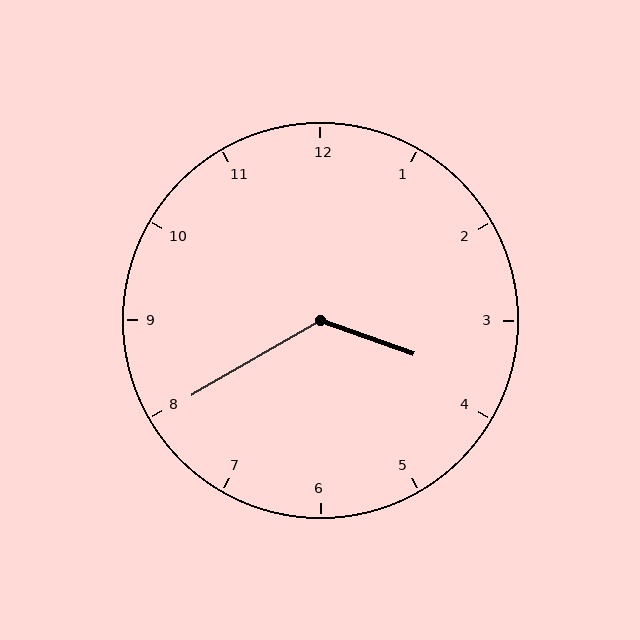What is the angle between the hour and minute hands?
Approximately 130 degrees.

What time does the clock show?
3:40.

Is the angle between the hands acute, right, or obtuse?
It is obtuse.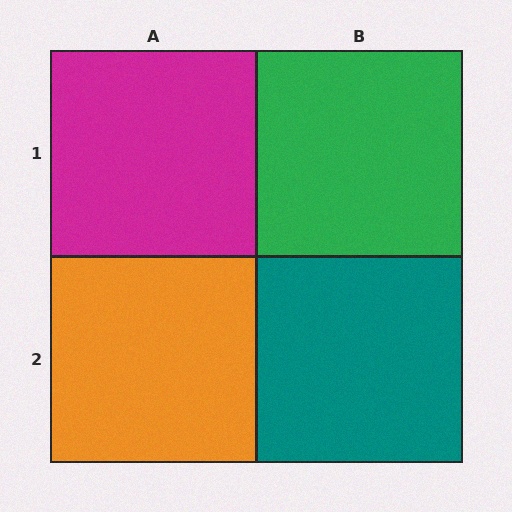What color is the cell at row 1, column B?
Green.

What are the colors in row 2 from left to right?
Orange, teal.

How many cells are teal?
1 cell is teal.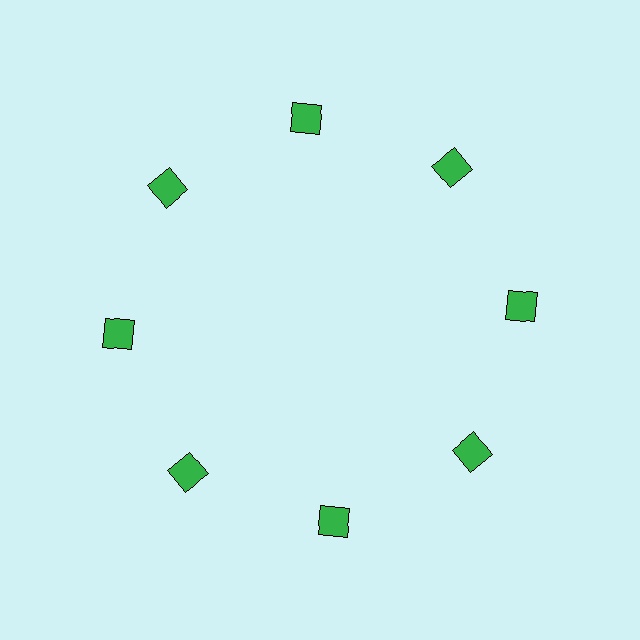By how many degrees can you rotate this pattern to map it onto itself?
The pattern maps onto itself every 45 degrees of rotation.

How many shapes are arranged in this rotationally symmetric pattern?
There are 8 shapes, arranged in 8 groups of 1.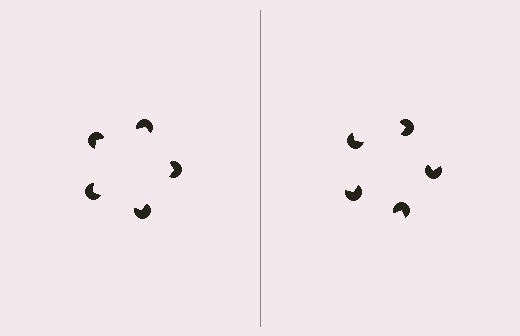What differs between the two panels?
The pac-man discs are positioned identically on both sides; only the wedge orientations differ. On the left they align to a pentagon; on the right they are misaligned.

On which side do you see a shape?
An illusory pentagon appears on the left side. On the right side the wedge cuts are rotated, so no coherent shape forms.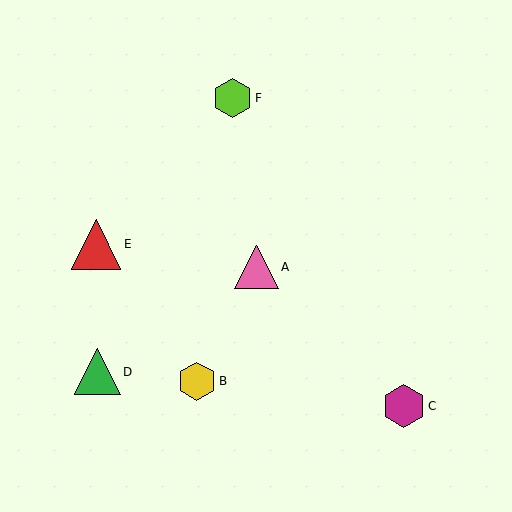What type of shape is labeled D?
Shape D is a green triangle.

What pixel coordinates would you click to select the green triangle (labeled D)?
Click at (97, 372) to select the green triangle D.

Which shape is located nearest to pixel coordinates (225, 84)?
The lime hexagon (labeled F) at (232, 98) is nearest to that location.